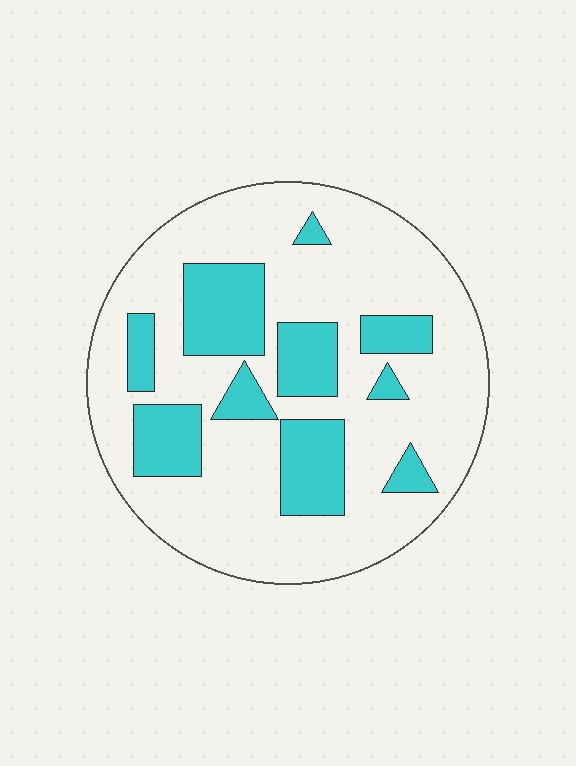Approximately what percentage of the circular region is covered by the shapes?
Approximately 25%.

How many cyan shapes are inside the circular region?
10.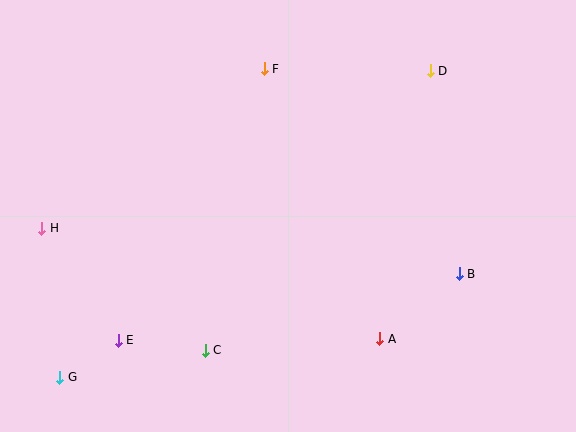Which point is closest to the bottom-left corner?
Point G is closest to the bottom-left corner.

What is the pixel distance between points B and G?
The distance between B and G is 413 pixels.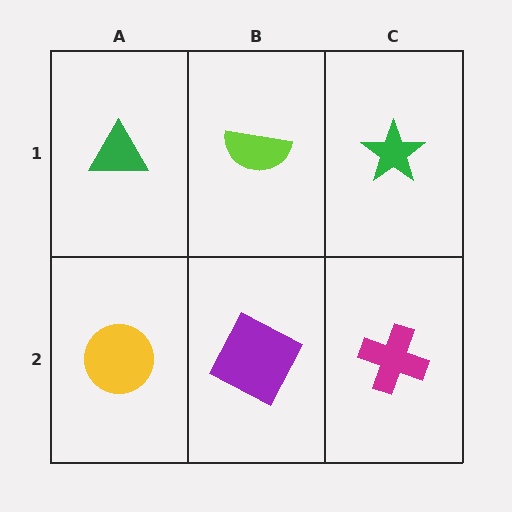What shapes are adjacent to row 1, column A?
A yellow circle (row 2, column A), a lime semicircle (row 1, column B).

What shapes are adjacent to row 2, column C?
A green star (row 1, column C), a purple square (row 2, column B).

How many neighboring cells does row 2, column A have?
2.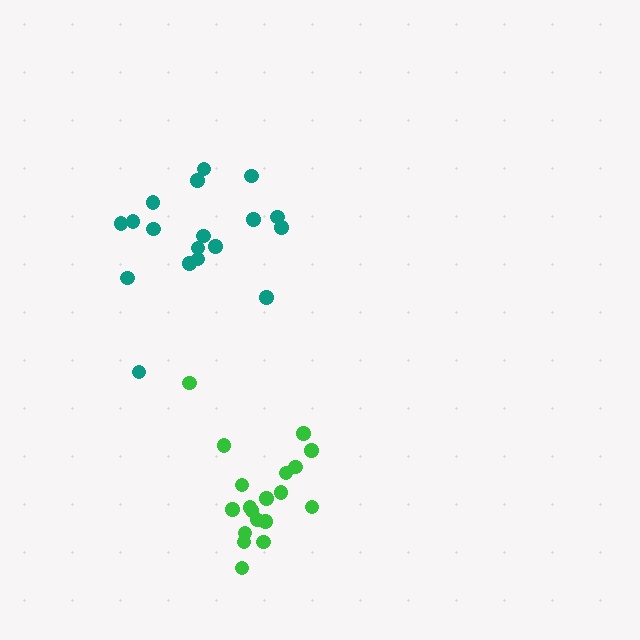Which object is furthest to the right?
The green cluster is rightmost.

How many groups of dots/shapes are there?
There are 2 groups.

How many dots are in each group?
Group 1: 18 dots, Group 2: 19 dots (37 total).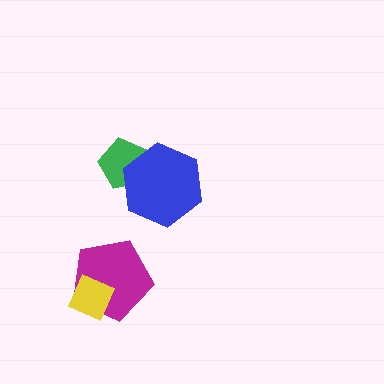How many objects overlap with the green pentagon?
1 object overlaps with the green pentagon.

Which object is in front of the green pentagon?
The blue hexagon is in front of the green pentagon.